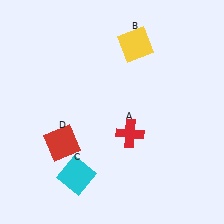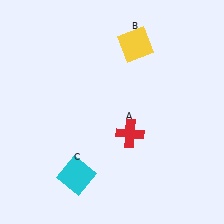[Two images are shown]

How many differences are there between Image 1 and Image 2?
There is 1 difference between the two images.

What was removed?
The red square (D) was removed in Image 2.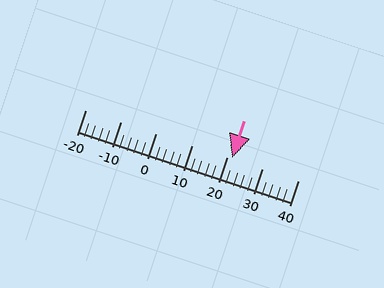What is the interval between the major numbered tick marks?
The major tick marks are spaced 10 units apart.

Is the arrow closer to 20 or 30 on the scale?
The arrow is closer to 20.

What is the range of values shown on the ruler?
The ruler shows values from -20 to 40.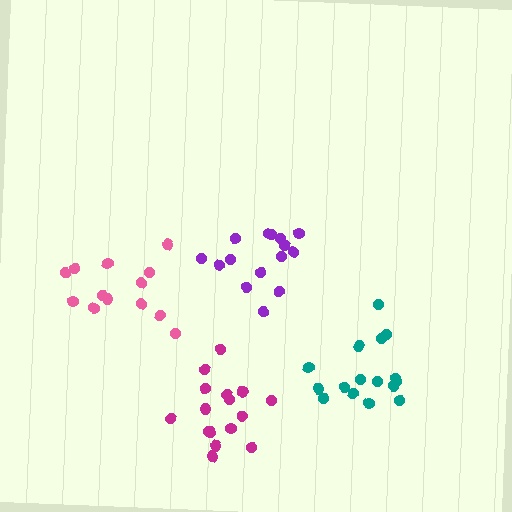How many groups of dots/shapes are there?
There are 4 groups.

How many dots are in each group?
Group 1: 16 dots, Group 2: 15 dots, Group 3: 16 dots, Group 4: 13 dots (60 total).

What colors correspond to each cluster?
The clusters are colored: teal, purple, magenta, pink.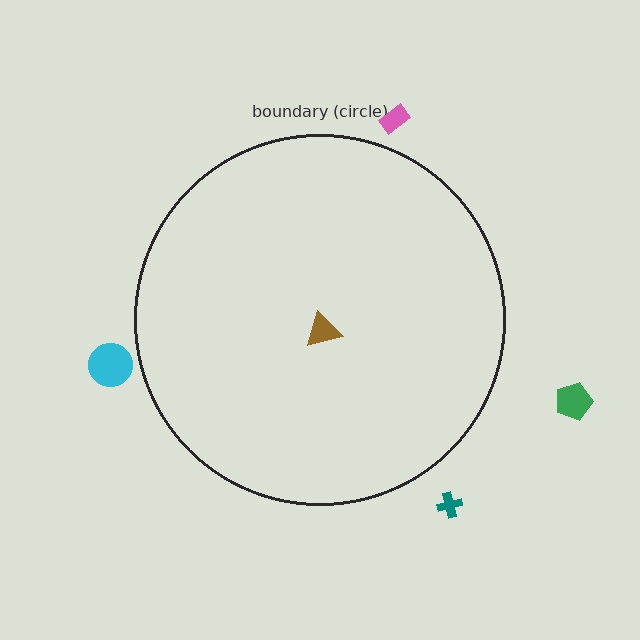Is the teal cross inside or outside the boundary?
Outside.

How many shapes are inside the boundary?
1 inside, 4 outside.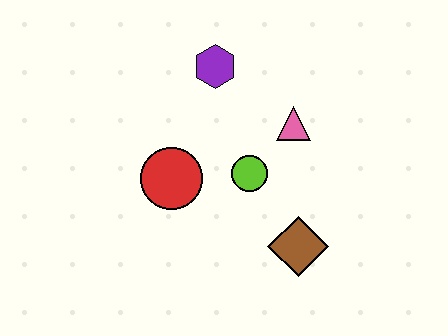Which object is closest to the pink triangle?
The lime circle is closest to the pink triangle.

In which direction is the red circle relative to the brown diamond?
The red circle is to the left of the brown diamond.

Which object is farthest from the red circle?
The brown diamond is farthest from the red circle.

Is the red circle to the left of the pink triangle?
Yes